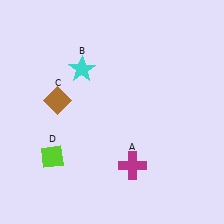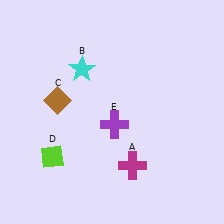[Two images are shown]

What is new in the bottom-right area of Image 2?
A purple cross (E) was added in the bottom-right area of Image 2.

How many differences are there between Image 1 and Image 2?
There is 1 difference between the two images.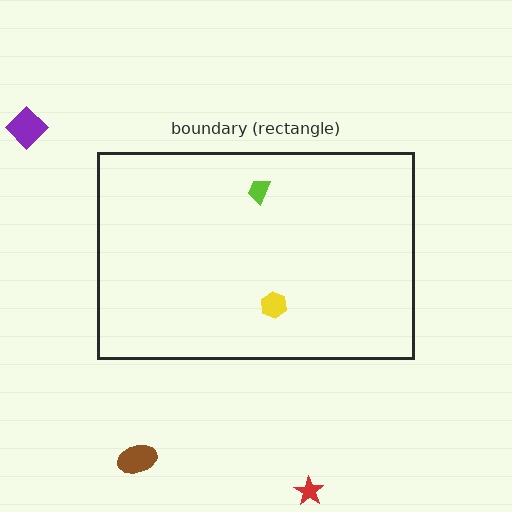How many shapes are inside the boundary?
2 inside, 3 outside.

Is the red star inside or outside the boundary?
Outside.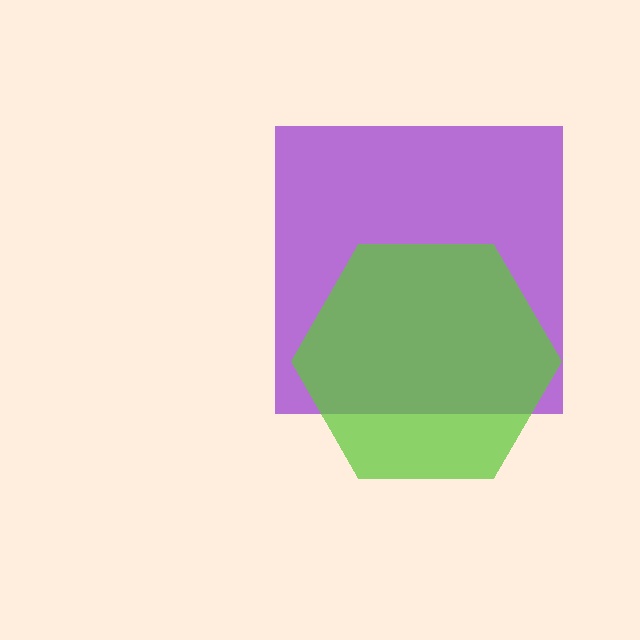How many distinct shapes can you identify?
There are 2 distinct shapes: a purple square, a lime hexagon.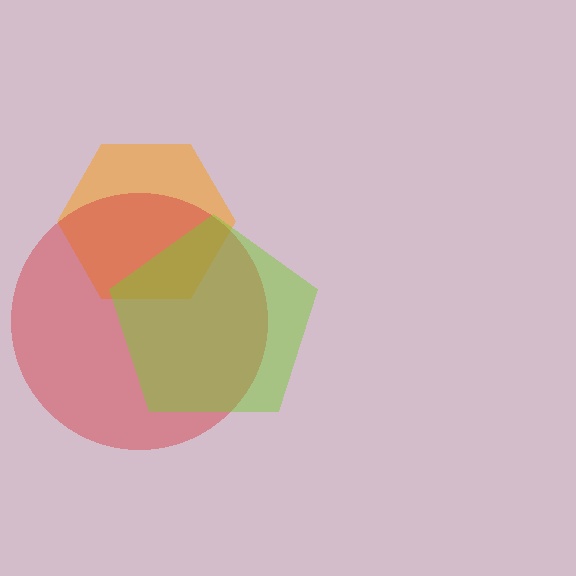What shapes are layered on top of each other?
The layered shapes are: an orange hexagon, a red circle, a lime pentagon.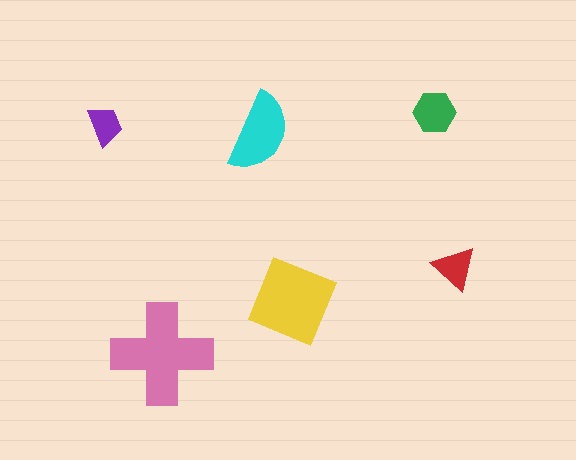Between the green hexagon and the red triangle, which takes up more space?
The green hexagon.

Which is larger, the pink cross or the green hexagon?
The pink cross.